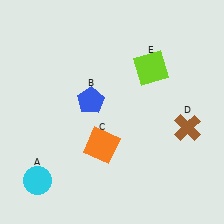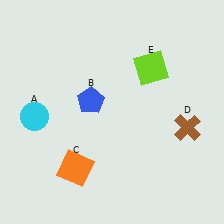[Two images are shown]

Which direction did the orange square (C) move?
The orange square (C) moved left.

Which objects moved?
The objects that moved are: the cyan circle (A), the orange square (C).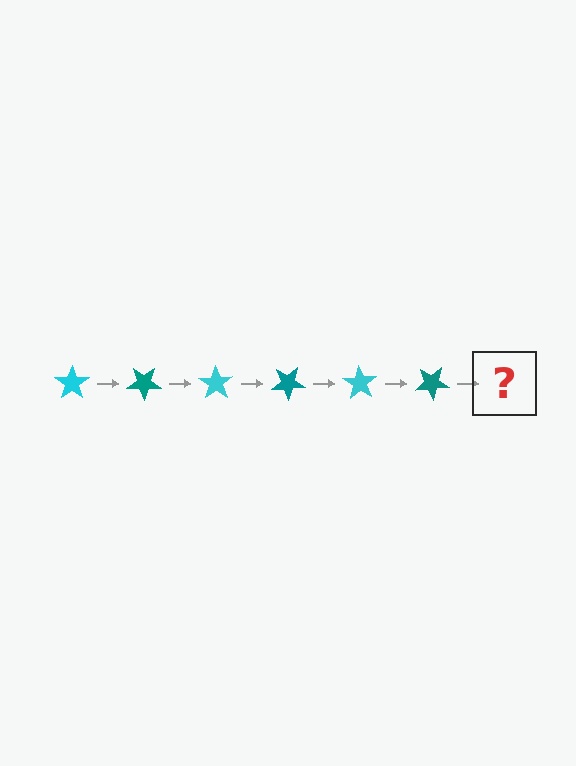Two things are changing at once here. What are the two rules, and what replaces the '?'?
The two rules are that it rotates 35 degrees each step and the color cycles through cyan and teal. The '?' should be a cyan star, rotated 210 degrees from the start.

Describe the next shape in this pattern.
It should be a cyan star, rotated 210 degrees from the start.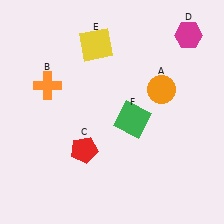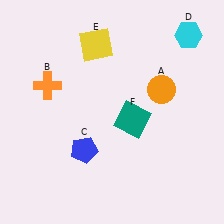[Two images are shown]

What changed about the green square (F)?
In Image 1, F is green. In Image 2, it changed to teal.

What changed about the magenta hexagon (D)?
In Image 1, D is magenta. In Image 2, it changed to cyan.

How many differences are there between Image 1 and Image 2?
There are 3 differences between the two images.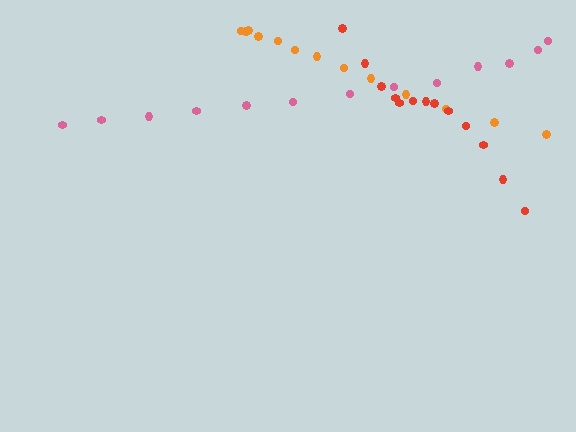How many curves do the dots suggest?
There are 3 distinct paths.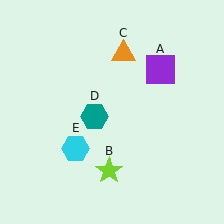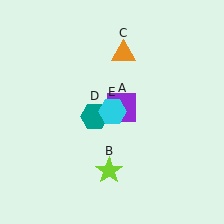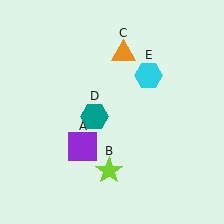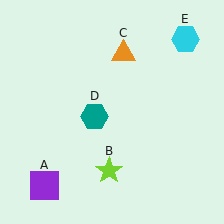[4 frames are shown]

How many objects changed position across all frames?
2 objects changed position: purple square (object A), cyan hexagon (object E).